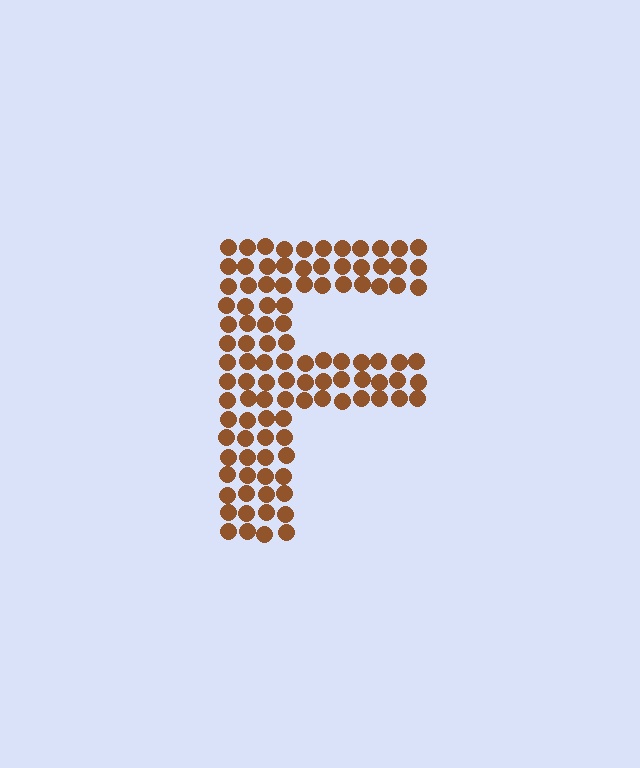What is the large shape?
The large shape is the letter F.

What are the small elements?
The small elements are circles.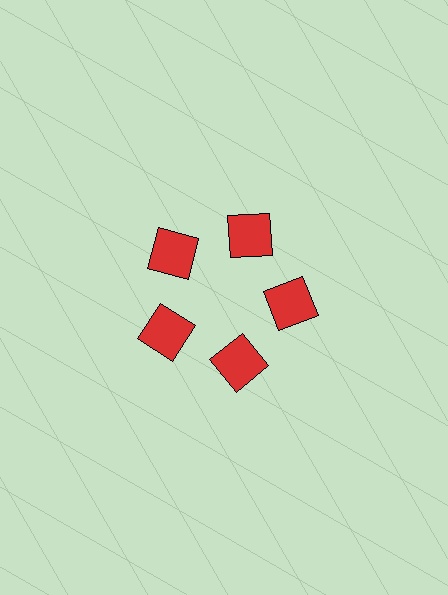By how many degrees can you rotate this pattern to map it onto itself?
The pattern maps onto itself every 72 degrees of rotation.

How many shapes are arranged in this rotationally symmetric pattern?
There are 5 shapes, arranged in 5 groups of 1.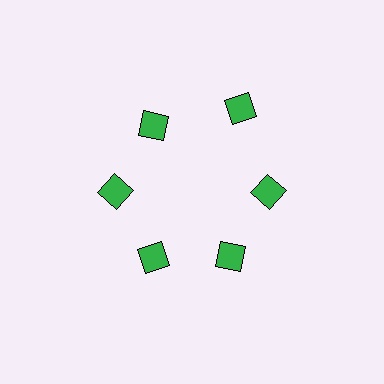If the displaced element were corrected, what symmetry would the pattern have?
It would have 6-fold rotational symmetry — the pattern would map onto itself every 60 degrees.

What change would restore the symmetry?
The symmetry would be restored by moving it inward, back onto the ring so that all 6 diamonds sit at equal angles and equal distance from the center.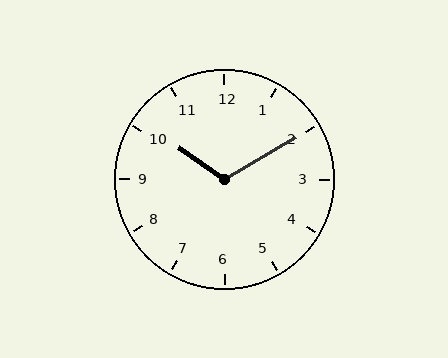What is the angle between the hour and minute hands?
Approximately 115 degrees.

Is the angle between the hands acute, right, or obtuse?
It is obtuse.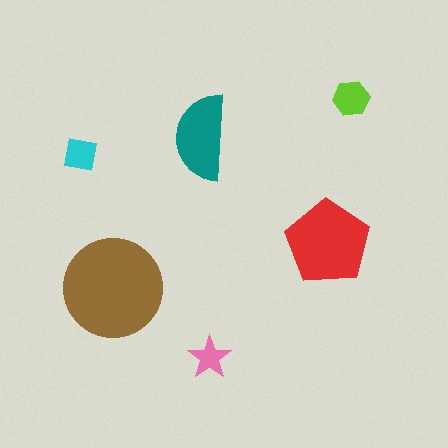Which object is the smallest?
The pink star.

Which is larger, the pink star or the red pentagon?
The red pentagon.